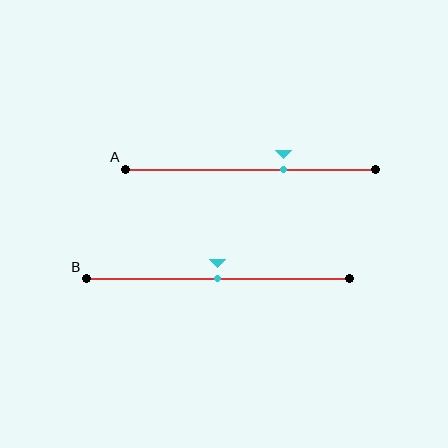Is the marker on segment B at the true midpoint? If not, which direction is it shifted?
Yes, the marker on segment B is at the true midpoint.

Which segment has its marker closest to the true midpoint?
Segment B has its marker closest to the true midpoint.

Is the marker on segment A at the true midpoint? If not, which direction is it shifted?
No, the marker on segment A is shifted to the right by about 13% of the segment length.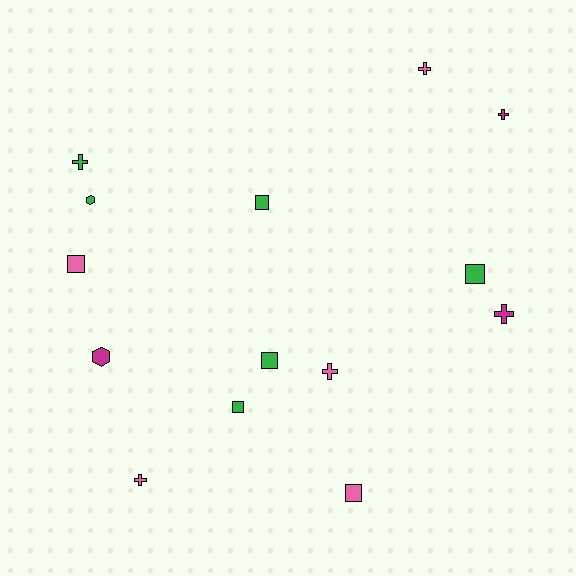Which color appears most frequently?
Green, with 6 objects.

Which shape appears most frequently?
Cross, with 6 objects.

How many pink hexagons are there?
There are no pink hexagons.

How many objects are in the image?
There are 14 objects.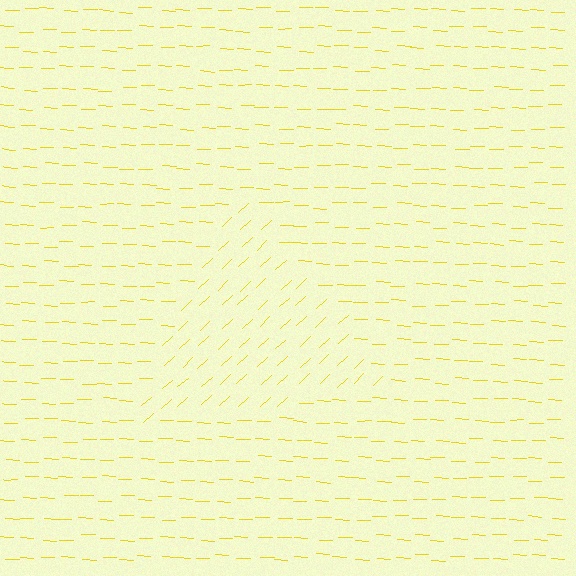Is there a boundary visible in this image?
Yes, there is a texture boundary formed by a change in line orientation.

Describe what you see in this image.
The image is filled with small yellow line segments. A triangle region in the image has lines oriented differently from the surrounding lines, creating a visible texture boundary.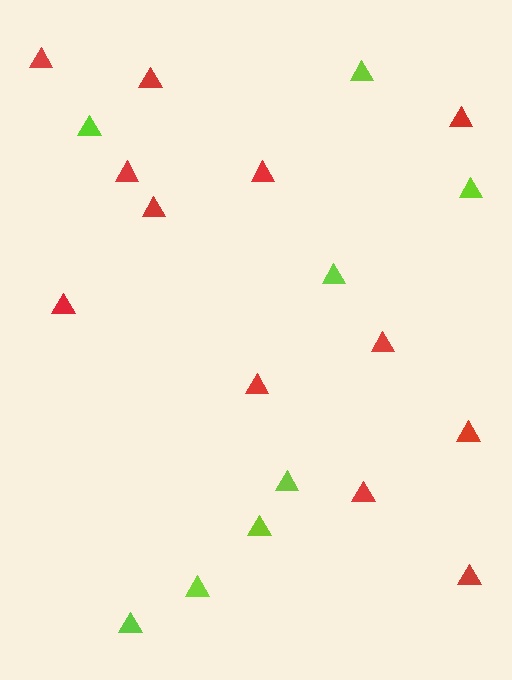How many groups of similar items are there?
There are 2 groups: one group of red triangles (12) and one group of lime triangles (8).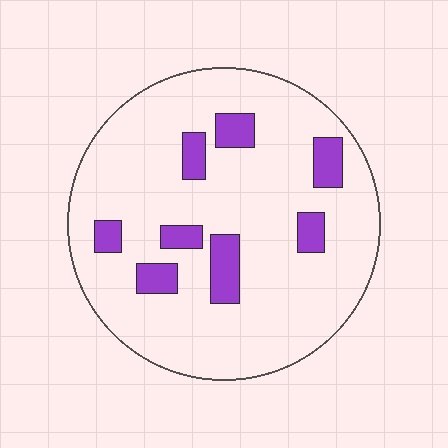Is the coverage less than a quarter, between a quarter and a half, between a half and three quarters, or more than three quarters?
Less than a quarter.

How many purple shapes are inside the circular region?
8.